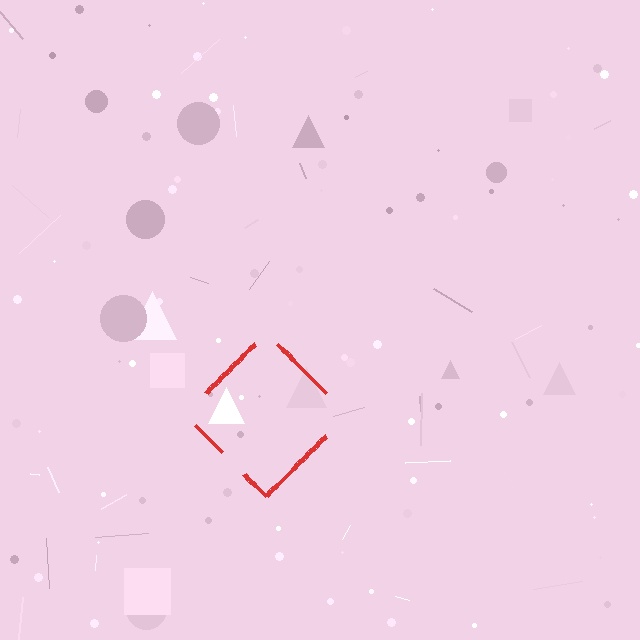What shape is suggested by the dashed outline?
The dashed outline suggests a diamond.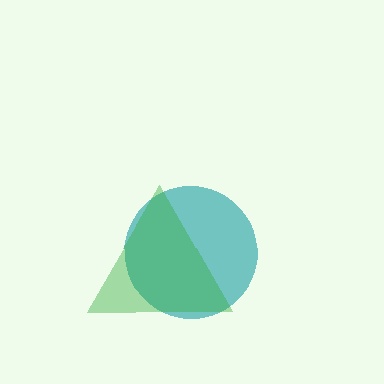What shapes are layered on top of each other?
The layered shapes are: a teal circle, a green triangle.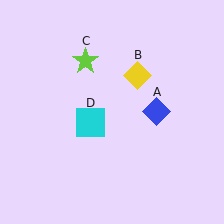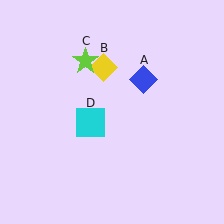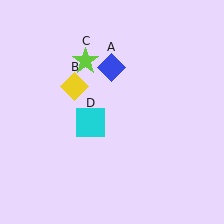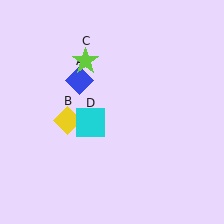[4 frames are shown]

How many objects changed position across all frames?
2 objects changed position: blue diamond (object A), yellow diamond (object B).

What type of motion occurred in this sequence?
The blue diamond (object A), yellow diamond (object B) rotated counterclockwise around the center of the scene.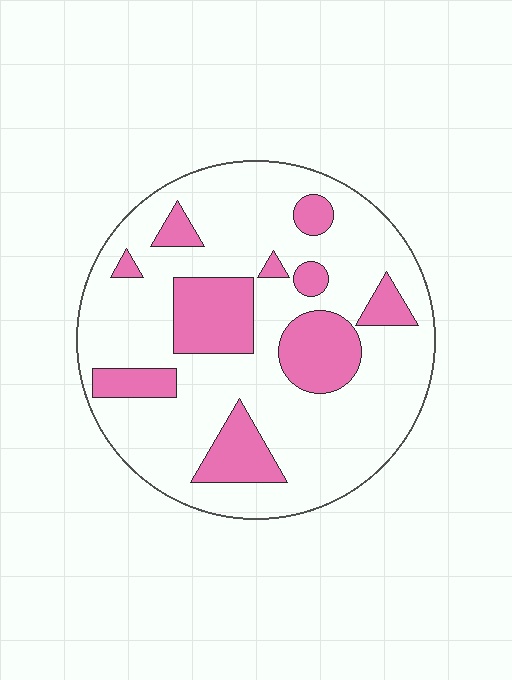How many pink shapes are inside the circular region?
10.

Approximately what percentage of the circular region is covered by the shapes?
Approximately 25%.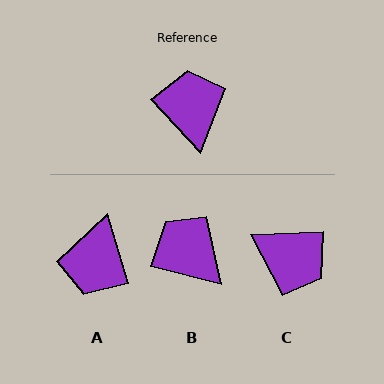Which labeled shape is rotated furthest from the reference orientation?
A, about 155 degrees away.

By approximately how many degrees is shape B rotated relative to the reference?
Approximately 33 degrees counter-clockwise.